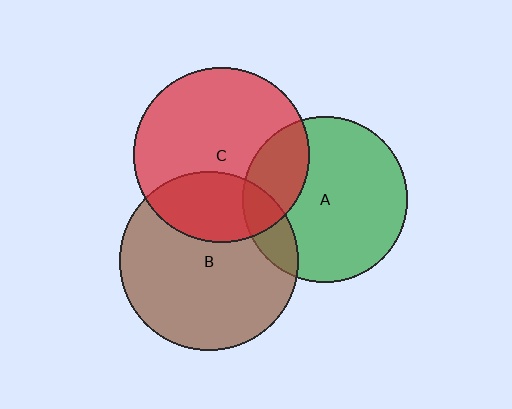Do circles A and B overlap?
Yes.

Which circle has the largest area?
Circle B (brown).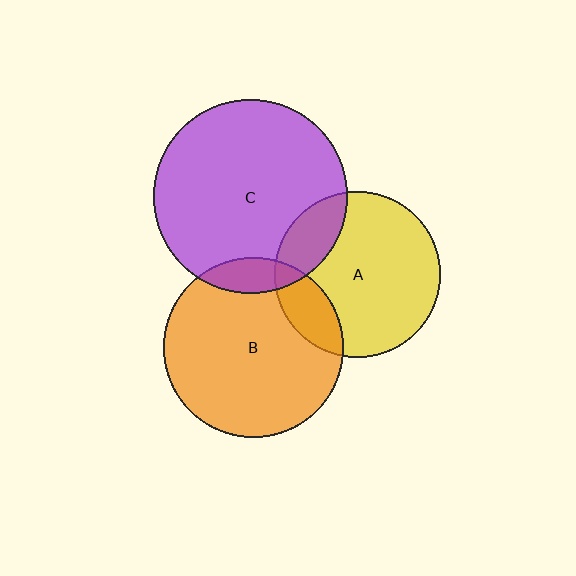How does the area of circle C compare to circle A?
Approximately 1.4 times.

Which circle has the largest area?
Circle C (purple).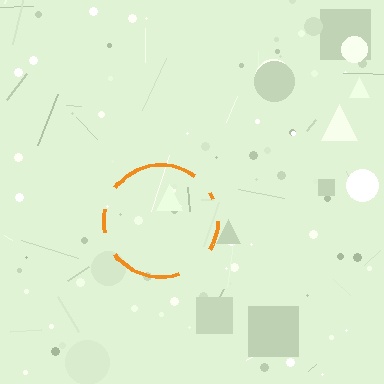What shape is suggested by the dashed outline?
The dashed outline suggests a circle.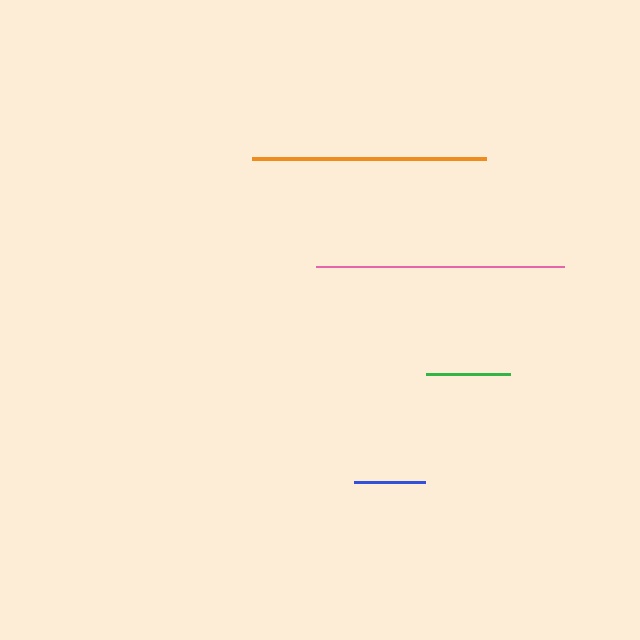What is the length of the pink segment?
The pink segment is approximately 249 pixels long.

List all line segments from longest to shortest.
From longest to shortest: pink, orange, green, blue.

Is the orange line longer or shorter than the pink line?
The pink line is longer than the orange line.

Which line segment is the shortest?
The blue line is the shortest at approximately 72 pixels.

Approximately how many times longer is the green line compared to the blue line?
The green line is approximately 1.2 times the length of the blue line.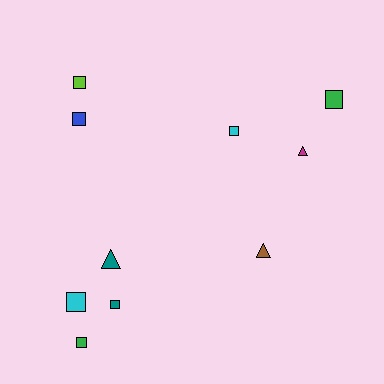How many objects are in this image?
There are 10 objects.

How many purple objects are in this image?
There are no purple objects.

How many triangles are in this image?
There are 3 triangles.